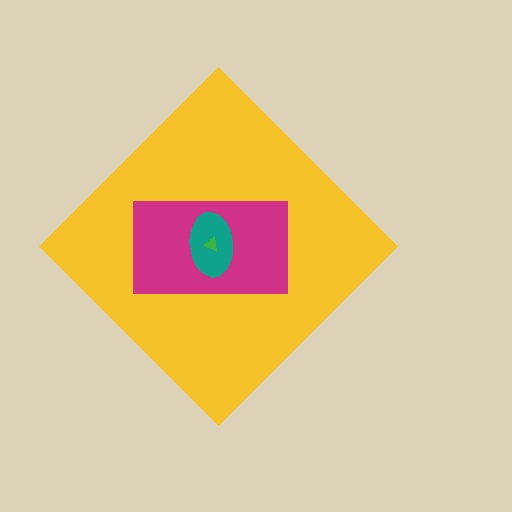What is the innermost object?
The green triangle.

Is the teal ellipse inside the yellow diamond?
Yes.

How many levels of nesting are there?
4.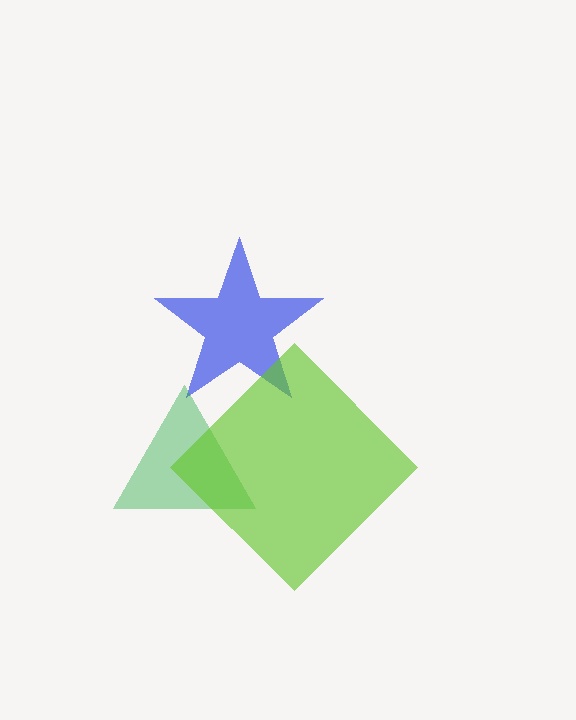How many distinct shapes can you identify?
There are 3 distinct shapes: a blue star, a green triangle, a lime diamond.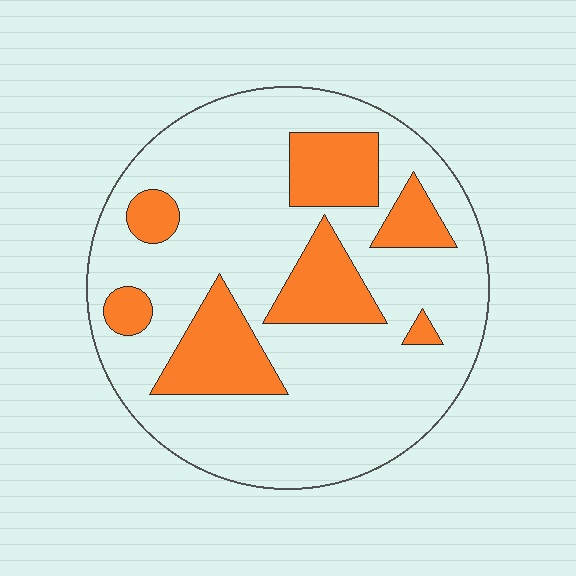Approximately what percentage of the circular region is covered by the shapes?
Approximately 25%.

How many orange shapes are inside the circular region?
7.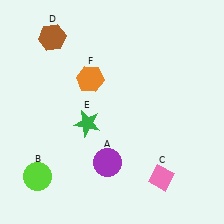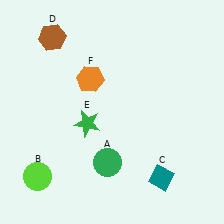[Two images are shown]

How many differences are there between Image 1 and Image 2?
There are 2 differences between the two images.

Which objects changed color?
A changed from purple to green. C changed from pink to teal.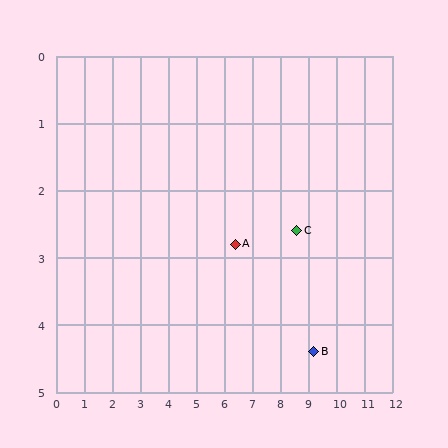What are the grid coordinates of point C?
Point C is at approximately (8.6, 2.6).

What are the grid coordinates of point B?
Point B is at approximately (9.2, 4.4).